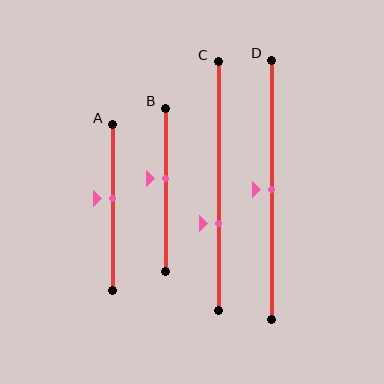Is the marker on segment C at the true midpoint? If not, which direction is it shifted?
No, the marker on segment C is shifted downward by about 15% of the segment length.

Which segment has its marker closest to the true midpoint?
Segment D has its marker closest to the true midpoint.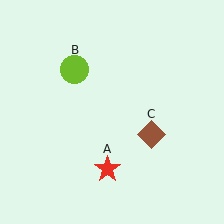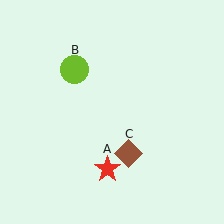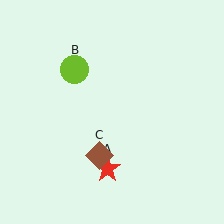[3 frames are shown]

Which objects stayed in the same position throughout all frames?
Red star (object A) and lime circle (object B) remained stationary.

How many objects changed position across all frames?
1 object changed position: brown diamond (object C).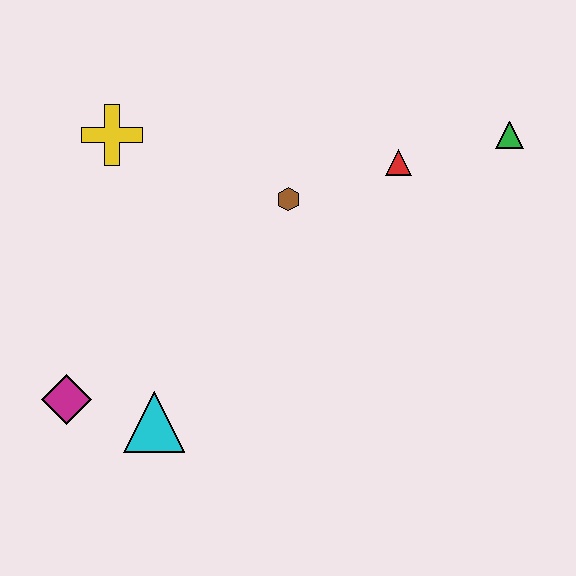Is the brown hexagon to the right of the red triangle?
No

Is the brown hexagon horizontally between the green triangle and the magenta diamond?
Yes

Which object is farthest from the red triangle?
The magenta diamond is farthest from the red triangle.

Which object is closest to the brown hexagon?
The red triangle is closest to the brown hexagon.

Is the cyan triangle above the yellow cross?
No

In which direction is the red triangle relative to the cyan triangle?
The red triangle is above the cyan triangle.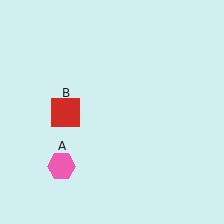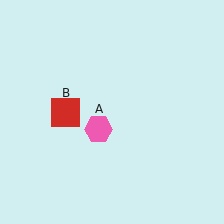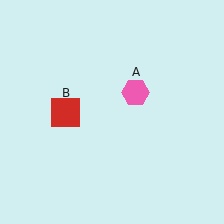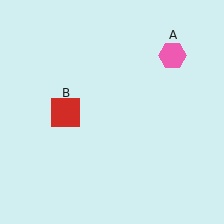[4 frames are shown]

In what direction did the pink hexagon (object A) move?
The pink hexagon (object A) moved up and to the right.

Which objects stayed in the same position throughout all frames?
Red square (object B) remained stationary.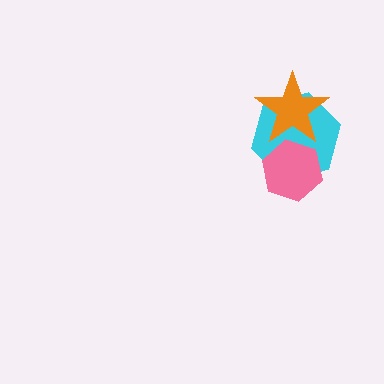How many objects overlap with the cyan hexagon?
2 objects overlap with the cyan hexagon.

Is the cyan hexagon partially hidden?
Yes, it is partially covered by another shape.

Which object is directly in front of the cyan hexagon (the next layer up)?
The orange star is directly in front of the cyan hexagon.